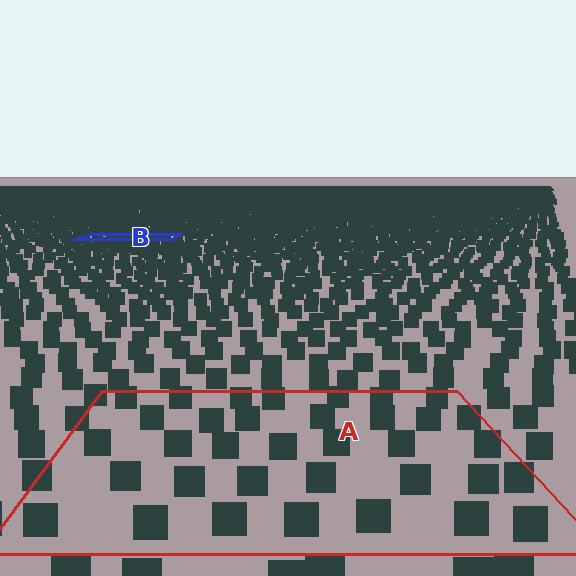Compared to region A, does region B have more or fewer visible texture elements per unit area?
Region B has more texture elements per unit area — they are packed more densely because it is farther away.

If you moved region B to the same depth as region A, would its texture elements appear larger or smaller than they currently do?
They would appear larger. At a closer depth, the same texture elements are projected at a bigger on-screen size.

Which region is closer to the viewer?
Region A is closer. The texture elements there are larger and more spread out.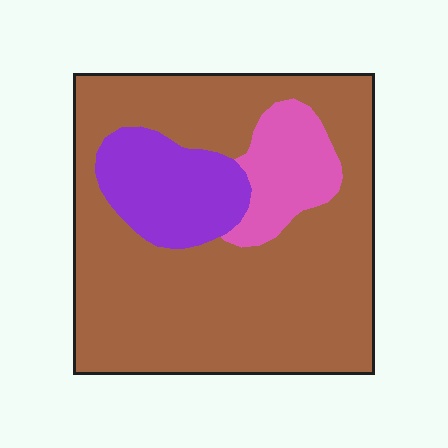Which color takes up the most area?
Brown, at roughly 75%.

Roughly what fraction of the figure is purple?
Purple covers roughly 15% of the figure.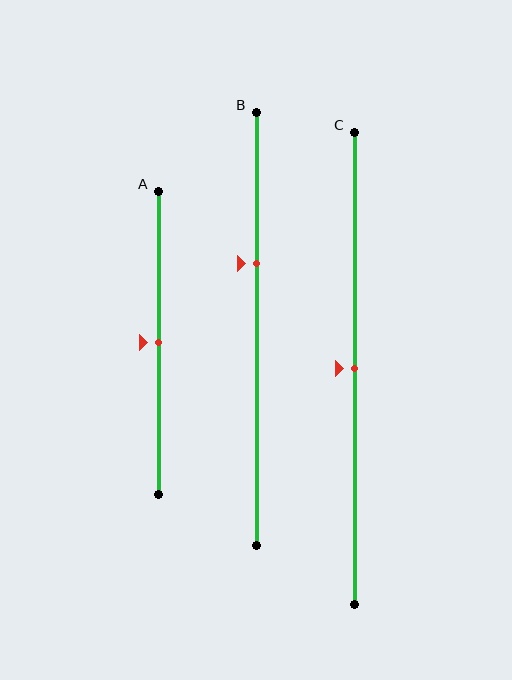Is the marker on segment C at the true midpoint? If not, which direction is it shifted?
Yes, the marker on segment C is at the true midpoint.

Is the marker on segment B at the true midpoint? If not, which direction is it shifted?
No, the marker on segment B is shifted upward by about 15% of the segment length.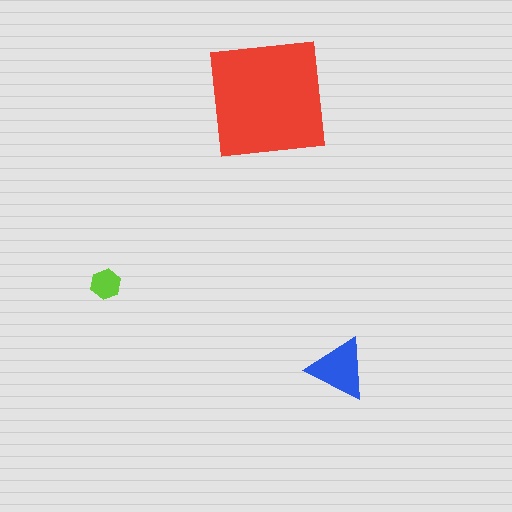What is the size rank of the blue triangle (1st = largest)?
2nd.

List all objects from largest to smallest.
The red square, the blue triangle, the lime hexagon.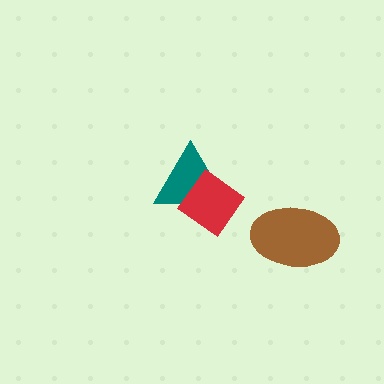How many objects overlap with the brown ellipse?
0 objects overlap with the brown ellipse.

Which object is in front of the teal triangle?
The red diamond is in front of the teal triangle.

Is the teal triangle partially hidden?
Yes, it is partially covered by another shape.